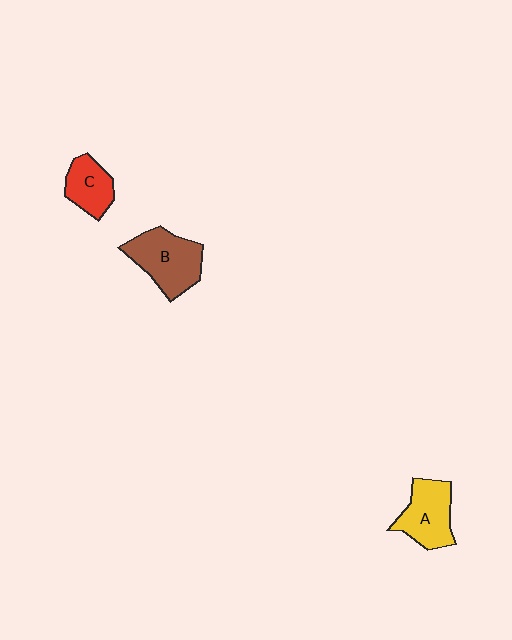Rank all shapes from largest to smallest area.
From largest to smallest: B (brown), A (yellow), C (red).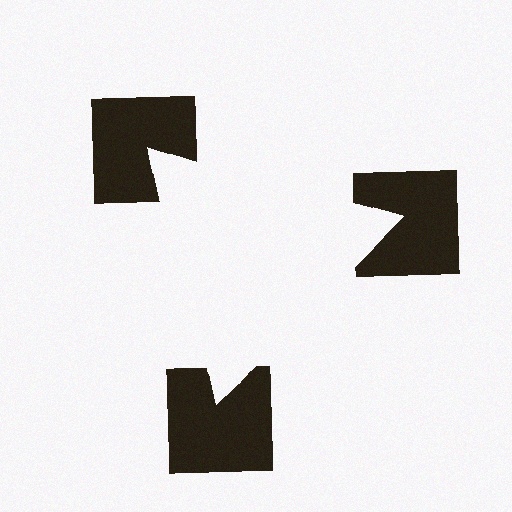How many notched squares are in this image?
There are 3 — one at each vertex of the illusory triangle.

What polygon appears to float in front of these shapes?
An illusory triangle — its edges are inferred from the aligned wedge cuts in the notched squares, not physically drawn.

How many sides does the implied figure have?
3 sides.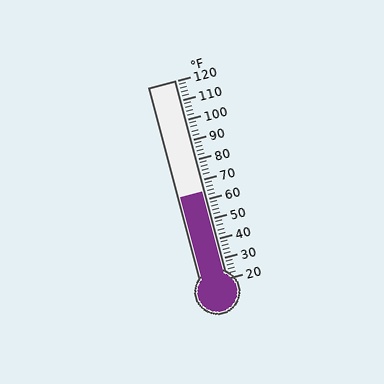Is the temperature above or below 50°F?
The temperature is above 50°F.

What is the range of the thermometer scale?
The thermometer scale ranges from 20°F to 120°F.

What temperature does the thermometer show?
The thermometer shows approximately 64°F.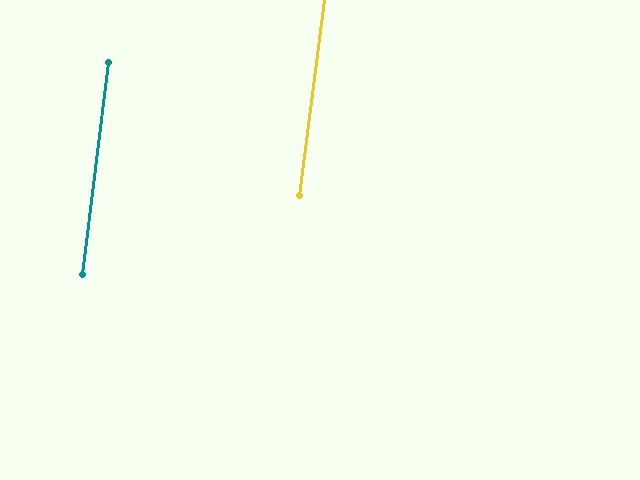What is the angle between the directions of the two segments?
Approximately 0 degrees.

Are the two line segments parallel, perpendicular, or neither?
Parallel — their directions differ by only 0.4°.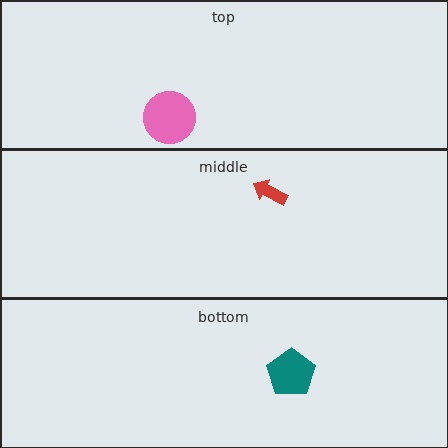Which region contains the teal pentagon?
The bottom region.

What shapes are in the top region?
The pink circle.